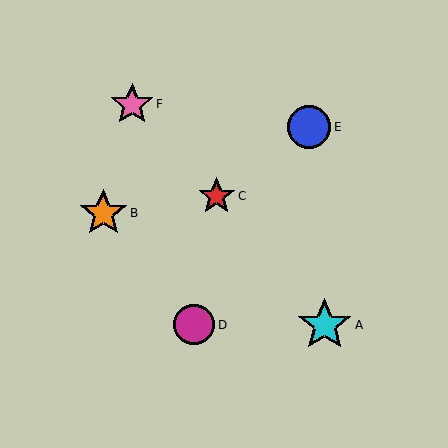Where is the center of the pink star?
The center of the pink star is at (132, 104).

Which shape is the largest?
The cyan star (labeled A) is the largest.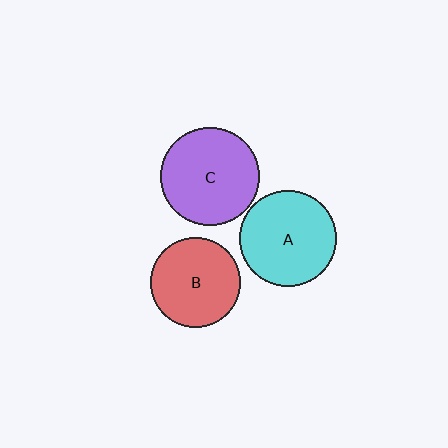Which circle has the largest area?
Circle C (purple).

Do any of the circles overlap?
No, none of the circles overlap.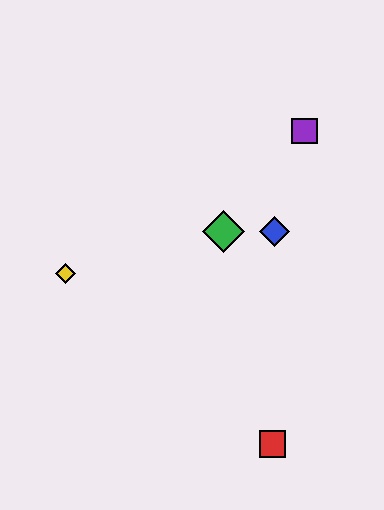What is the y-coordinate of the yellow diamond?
The yellow diamond is at y≈274.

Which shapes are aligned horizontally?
The blue diamond, the green diamond are aligned horizontally.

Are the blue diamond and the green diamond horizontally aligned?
Yes, both are at y≈231.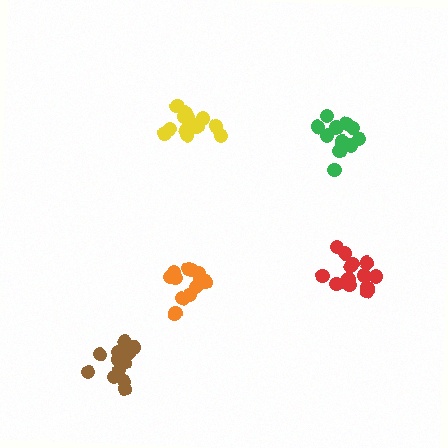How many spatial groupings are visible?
There are 5 spatial groupings.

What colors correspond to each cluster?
The clusters are colored: red, yellow, brown, green, orange.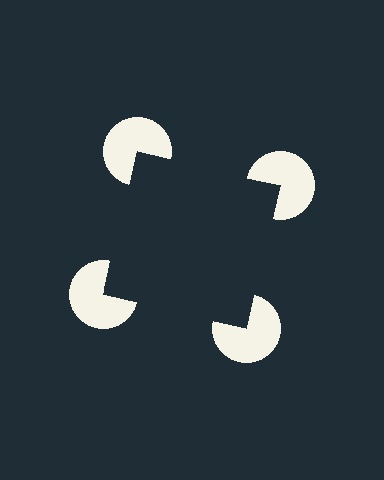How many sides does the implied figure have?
4 sides.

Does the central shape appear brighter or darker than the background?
It typically appears slightly darker than the background, even though no actual brightness change is drawn.